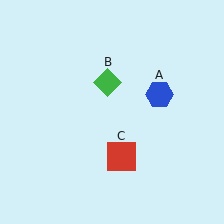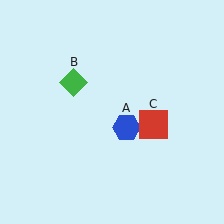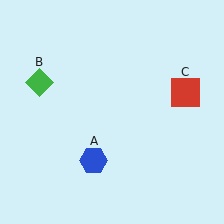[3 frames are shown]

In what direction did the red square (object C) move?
The red square (object C) moved up and to the right.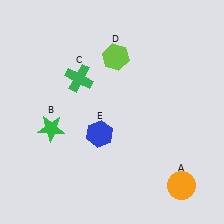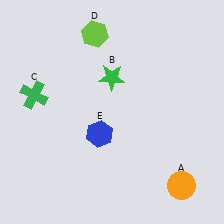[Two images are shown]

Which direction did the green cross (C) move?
The green cross (C) moved left.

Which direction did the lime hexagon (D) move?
The lime hexagon (D) moved up.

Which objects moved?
The objects that moved are: the green star (B), the green cross (C), the lime hexagon (D).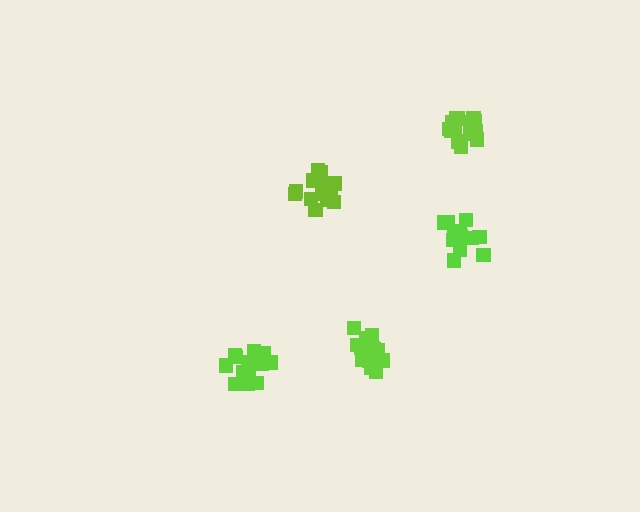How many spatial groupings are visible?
There are 5 spatial groupings.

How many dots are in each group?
Group 1: 13 dots, Group 2: 14 dots, Group 3: 15 dots, Group 4: 17 dots, Group 5: 18 dots (77 total).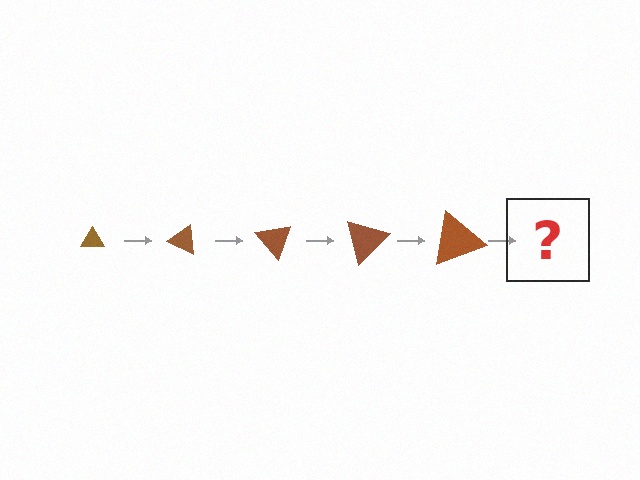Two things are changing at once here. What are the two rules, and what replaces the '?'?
The two rules are that the triangle grows larger each step and it rotates 25 degrees each step. The '?' should be a triangle, larger than the previous one and rotated 125 degrees from the start.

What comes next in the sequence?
The next element should be a triangle, larger than the previous one and rotated 125 degrees from the start.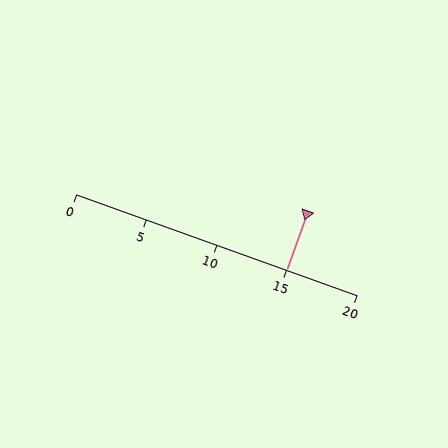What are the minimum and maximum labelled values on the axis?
The axis runs from 0 to 20.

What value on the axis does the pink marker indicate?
The marker indicates approximately 15.